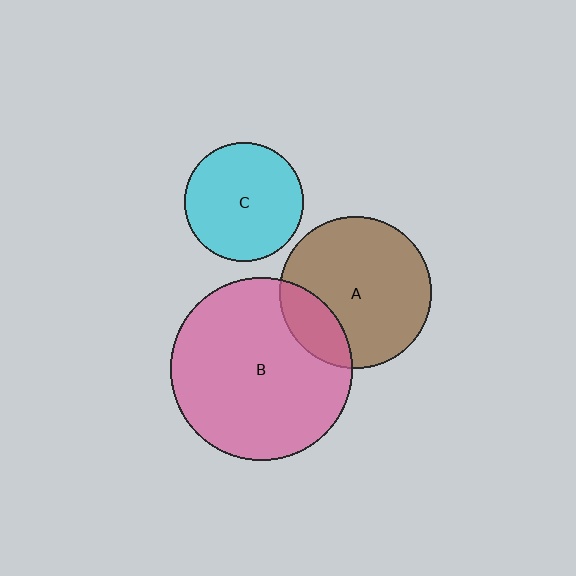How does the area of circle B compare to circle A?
Approximately 1.4 times.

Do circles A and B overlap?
Yes.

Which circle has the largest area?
Circle B (pink).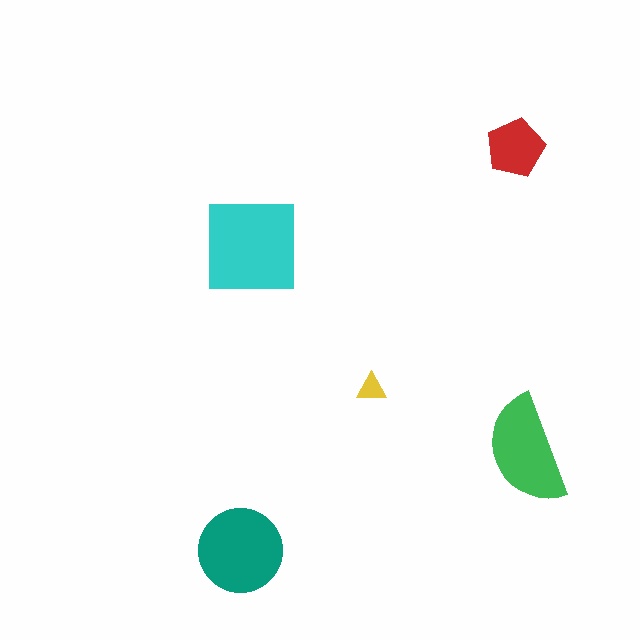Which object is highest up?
The red pentagon is topmost.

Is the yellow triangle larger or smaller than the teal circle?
Smaller.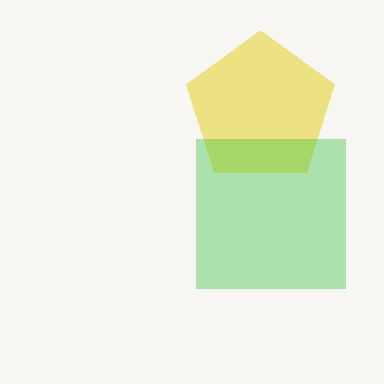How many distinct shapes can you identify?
There are 2 distinct shapes: a yellow pentagon, a green square.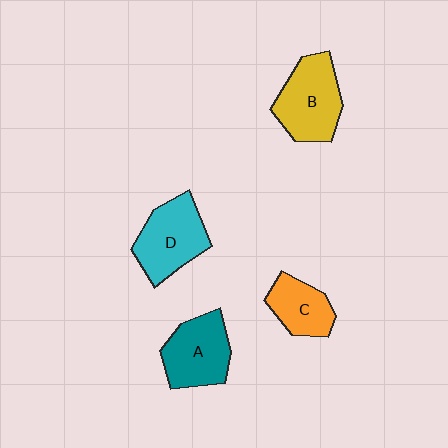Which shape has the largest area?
Shape B (yellow).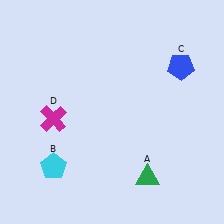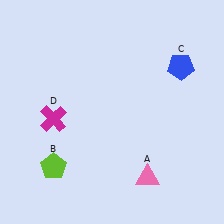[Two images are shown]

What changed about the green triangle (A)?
In Image 1, A is green. In Image 2, it changed to pink.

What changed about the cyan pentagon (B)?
In Image 1, B is cyan. In Image 2, it changed to lime.